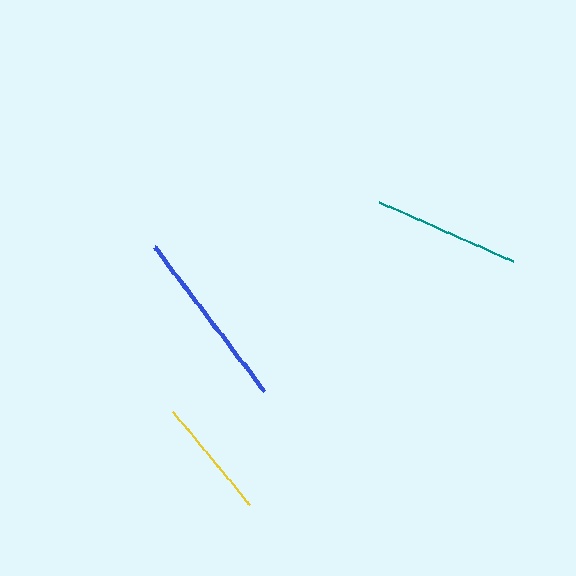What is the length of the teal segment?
The teal segment is approximately 147 pixels long.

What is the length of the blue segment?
The blue segment is approximately 181 pixels long.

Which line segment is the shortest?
The yellow line is the shortest at approximately 121 pixels.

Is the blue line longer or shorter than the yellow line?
The blue line is longer than the yellow line.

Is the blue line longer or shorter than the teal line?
The blue line is longer than the teal line.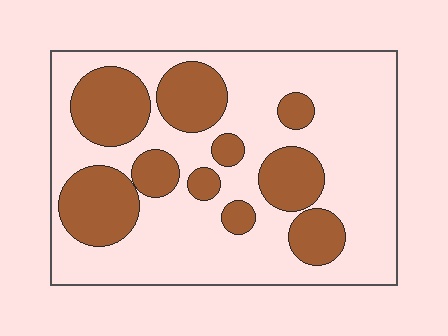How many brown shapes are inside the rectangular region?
10.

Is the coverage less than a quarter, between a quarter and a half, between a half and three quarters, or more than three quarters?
Between a quarter and a half.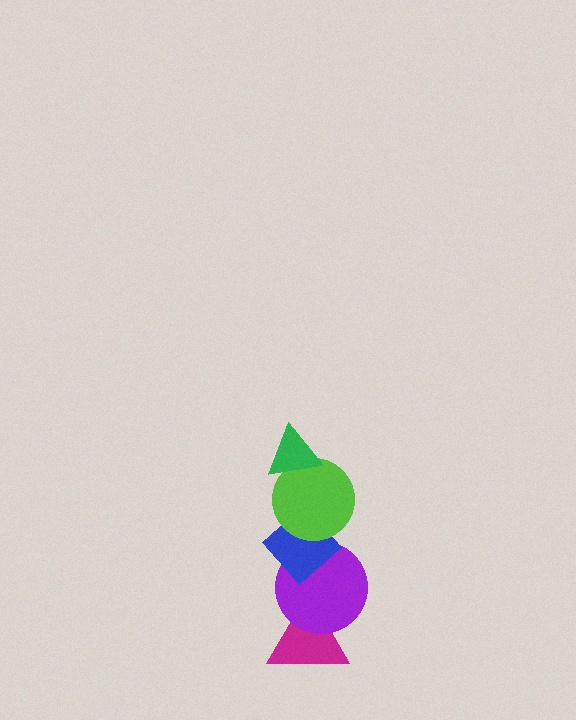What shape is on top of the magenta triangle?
The purple circle is on top of the magenta triangle.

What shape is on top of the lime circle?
The green triangle is on top of the lime circle.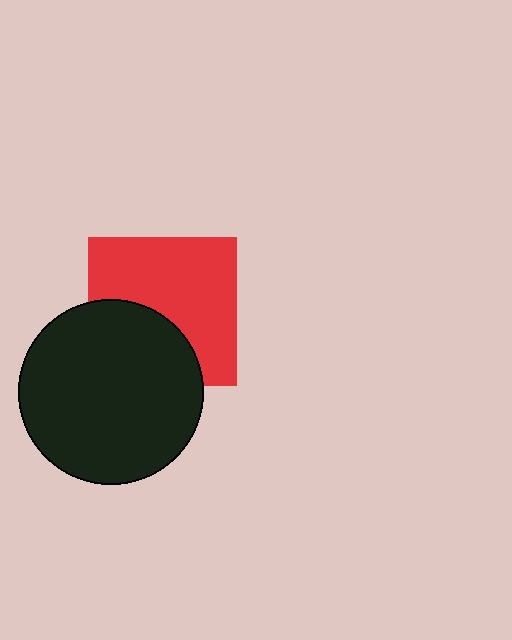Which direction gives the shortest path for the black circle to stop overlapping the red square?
Moving down gives the shortest separation.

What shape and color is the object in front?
The object in front is a black circle.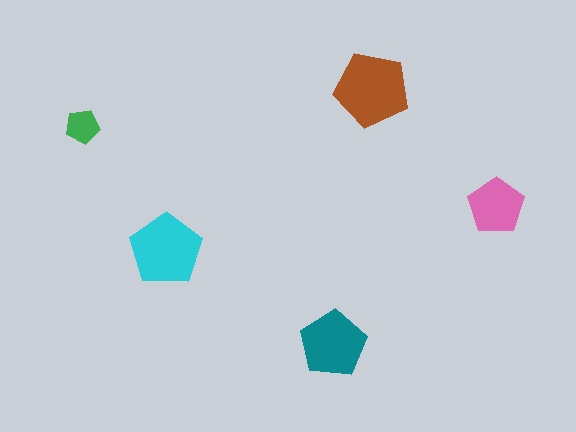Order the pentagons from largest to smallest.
the brown one, the cyan one, the teal one, the pink one, the green one.